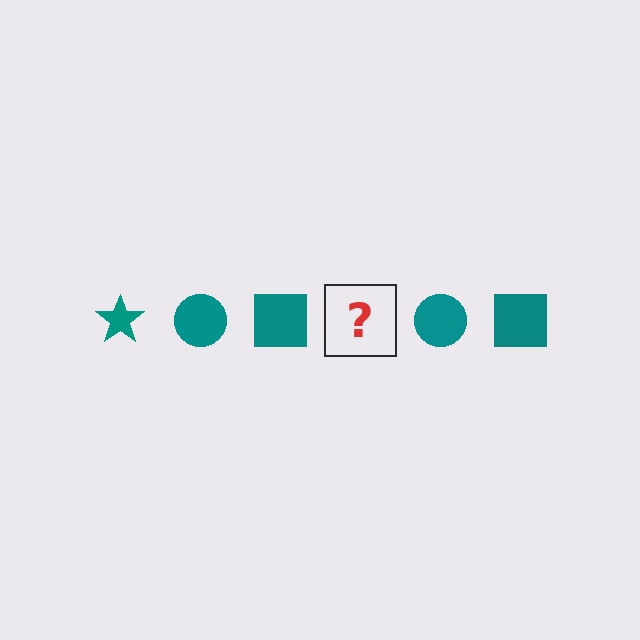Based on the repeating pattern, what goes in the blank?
The blank should be a teal star.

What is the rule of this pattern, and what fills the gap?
The rule is that the pattern cycles through star, circle, square shapes in teal. The gap should be filled with a teal star.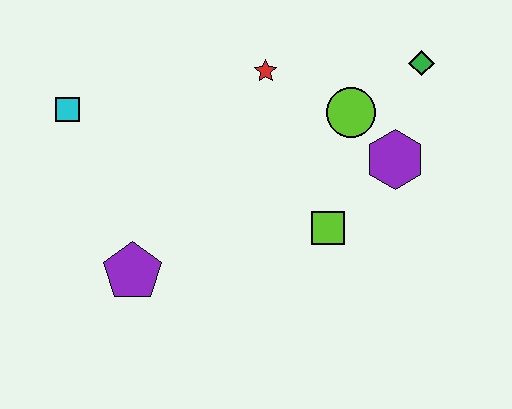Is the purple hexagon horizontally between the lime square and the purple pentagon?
No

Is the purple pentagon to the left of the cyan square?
No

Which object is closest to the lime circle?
The purple hexagon is closest to the lime circle.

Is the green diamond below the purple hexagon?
No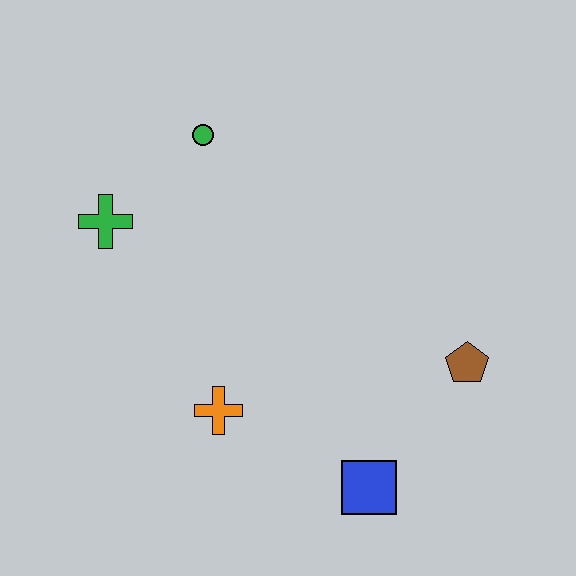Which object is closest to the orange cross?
The blue square is closest to the orange cross.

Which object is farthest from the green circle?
The blue square is farthest from the green circle.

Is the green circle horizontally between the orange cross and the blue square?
No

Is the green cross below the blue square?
No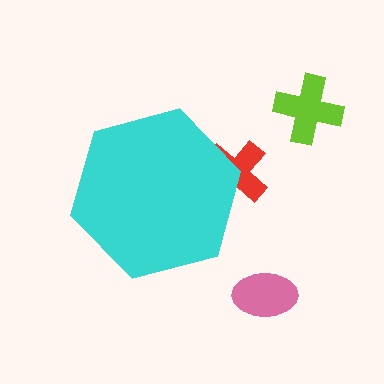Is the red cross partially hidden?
Yes, the red cross is partially hidden behind the cyan hexagon.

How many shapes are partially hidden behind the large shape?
1 shape is partially hidden.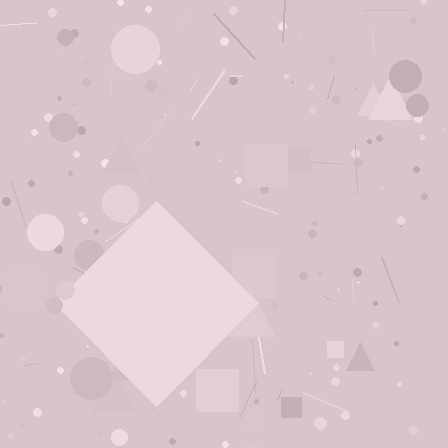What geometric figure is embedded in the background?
A diamond is embedded in the background.